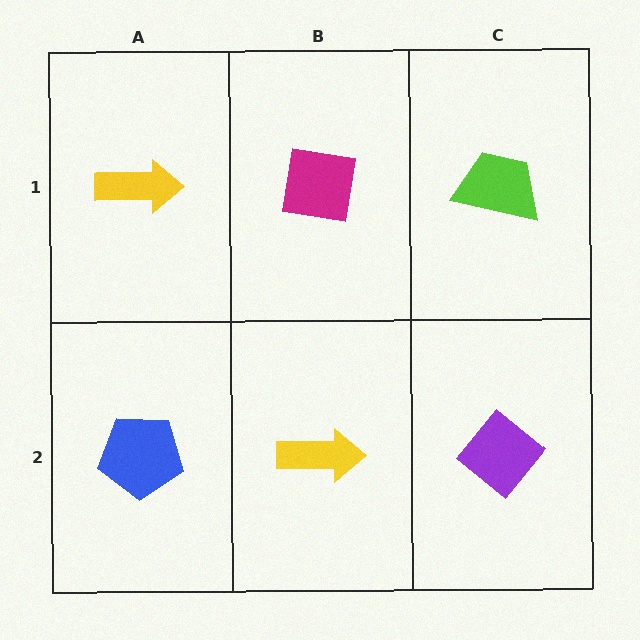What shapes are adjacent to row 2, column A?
A yellow arrow (row 1, column A), a yellow arrow (row 2, column B).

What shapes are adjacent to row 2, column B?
A magenta square (row 1, column B), a blue pentagon (row 2, column A), a purple diamond (row 2, column C).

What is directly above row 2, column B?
A magenta square.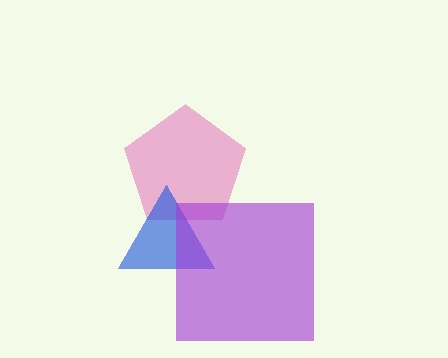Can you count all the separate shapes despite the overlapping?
Yes, there are 3 separate shapes.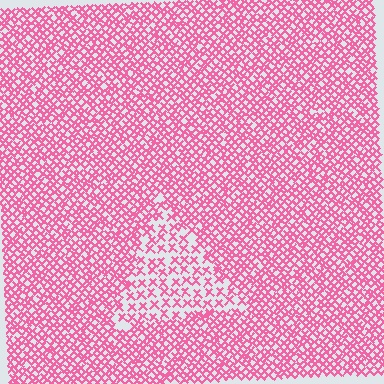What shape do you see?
I see a triangle.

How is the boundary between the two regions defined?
The boundary is defined by a change in element density (approximately 2.0x ratio). All elements are the same color, size, and shape.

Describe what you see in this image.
The image contains small pink elements arranged at two different densities. A triangle-shaped region is visible where the elements are less densely packed than the surrounding area.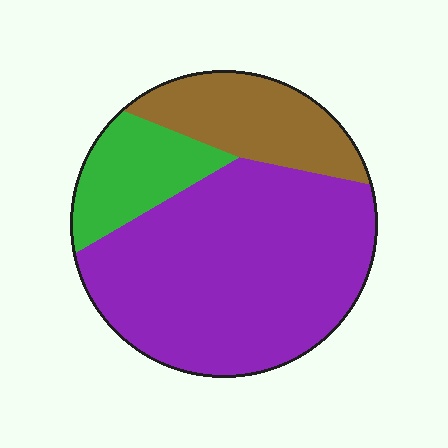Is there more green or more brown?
Brown.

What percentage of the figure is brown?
Brown takes up about one fifth (1/5) of the figure.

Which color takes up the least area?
Green, at roughly 15%.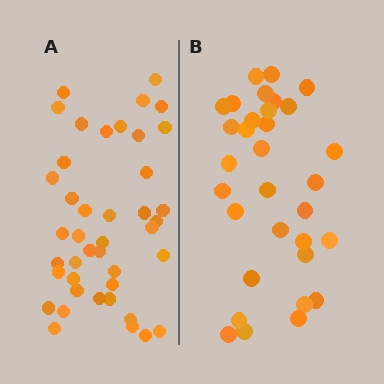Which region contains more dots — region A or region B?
Region A (the left region) has more dots.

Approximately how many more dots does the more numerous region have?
Region A has roughly 10 or so more dots than region B.